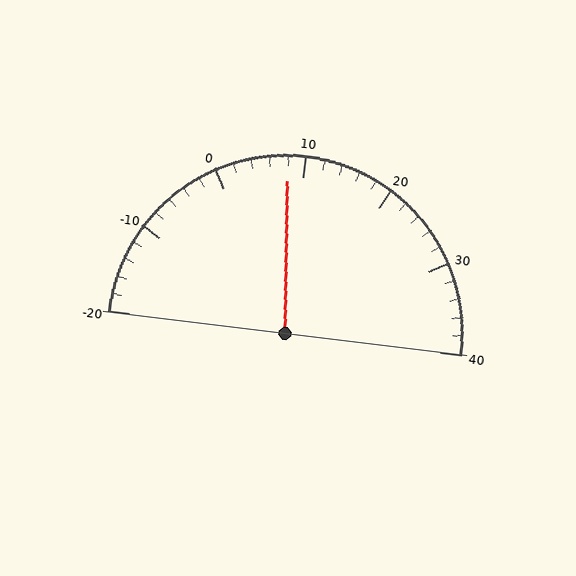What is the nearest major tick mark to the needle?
The nearest major tick mark is 10.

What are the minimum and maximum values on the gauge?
The gauge ranges from -20 to 40.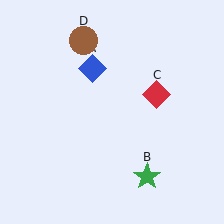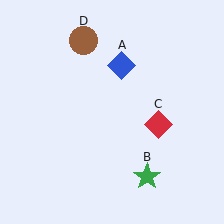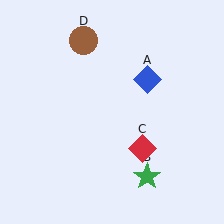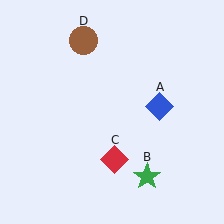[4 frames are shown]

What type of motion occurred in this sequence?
The blue diamond (object A), red diamond (object C) rotated clockwise around the center of the scene.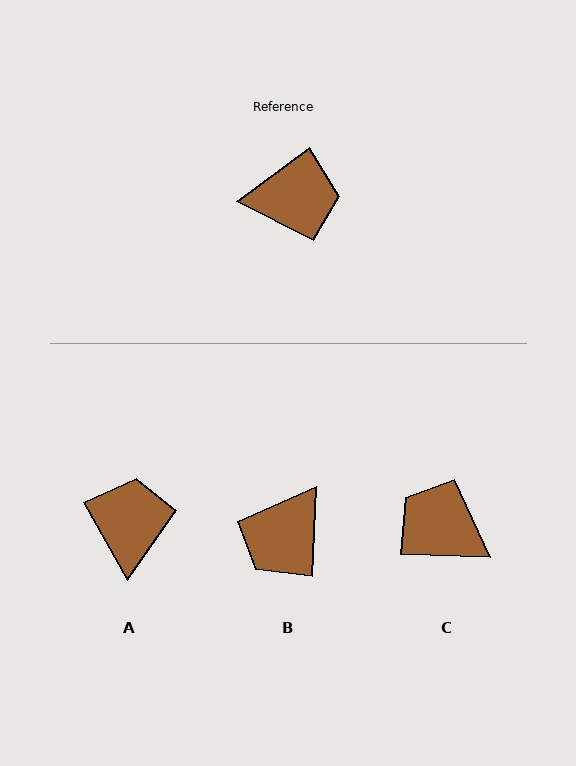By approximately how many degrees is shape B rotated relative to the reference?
Approximately 129 degrees clockwise.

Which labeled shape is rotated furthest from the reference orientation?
C, about 142 degrees away.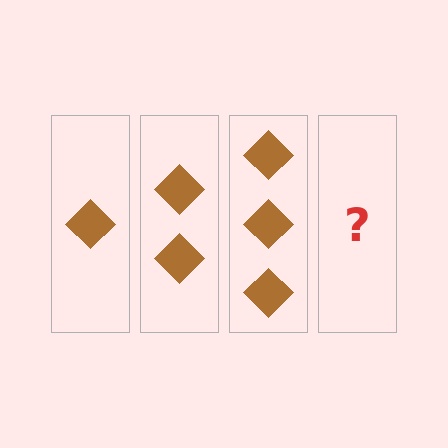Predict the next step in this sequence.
The next step is 4 diamonds.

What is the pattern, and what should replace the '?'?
The pattern is that each step adds one more diamond. The '?' should be 4 diamonds.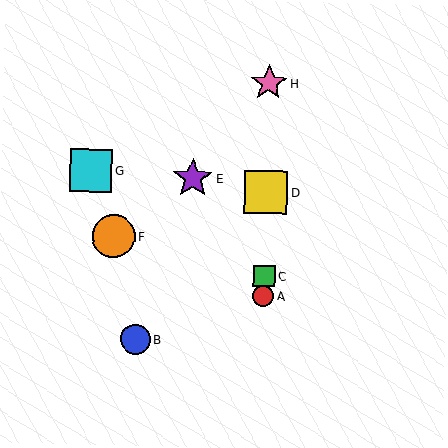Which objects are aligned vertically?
Objects A, C, D, H are aligned vertically.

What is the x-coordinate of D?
Object D is at x≈266.